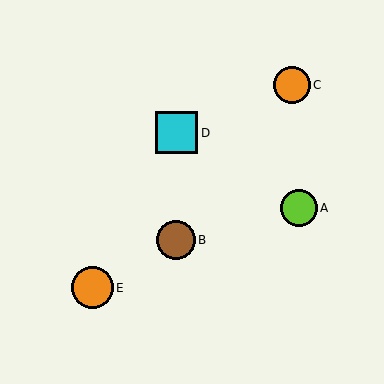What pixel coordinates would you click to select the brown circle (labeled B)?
Click at (176, 240) to select the brown circle B.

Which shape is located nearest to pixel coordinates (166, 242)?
The brown circle (labeled B) at (176, 240) is nearest to that location.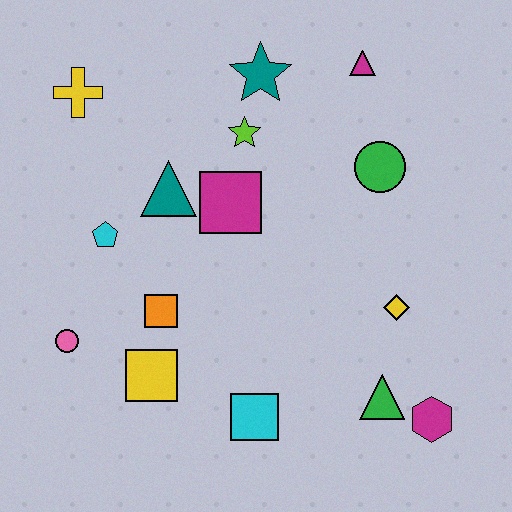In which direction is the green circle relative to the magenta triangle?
The green circle is below the magenta triangle.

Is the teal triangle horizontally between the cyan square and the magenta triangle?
No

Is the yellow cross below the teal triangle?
No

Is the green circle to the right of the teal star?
Yes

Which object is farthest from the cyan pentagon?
The magenta hexagon is farthest from the cyan pentagon.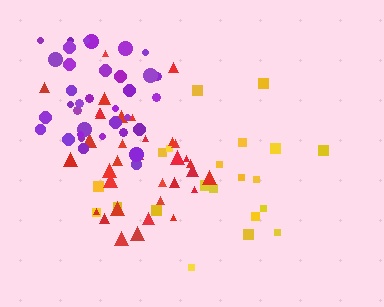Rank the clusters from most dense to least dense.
red, purple, yellow.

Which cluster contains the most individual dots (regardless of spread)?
Purple (35).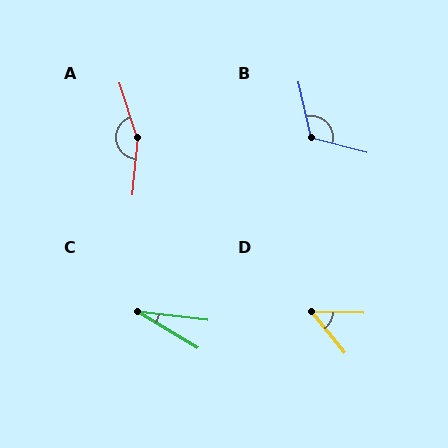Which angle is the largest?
A, at approximately 157 degrees.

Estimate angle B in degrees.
Approximately 117 degrees.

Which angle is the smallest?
C, at approximately 24 degrees.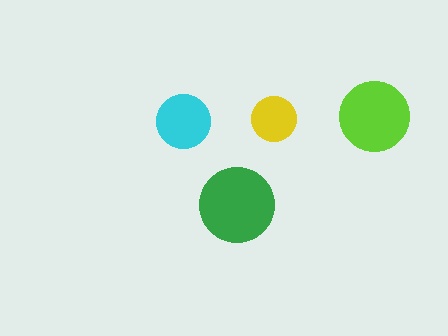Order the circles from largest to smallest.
the green one, the lime one, the cyan one, the yellow one.